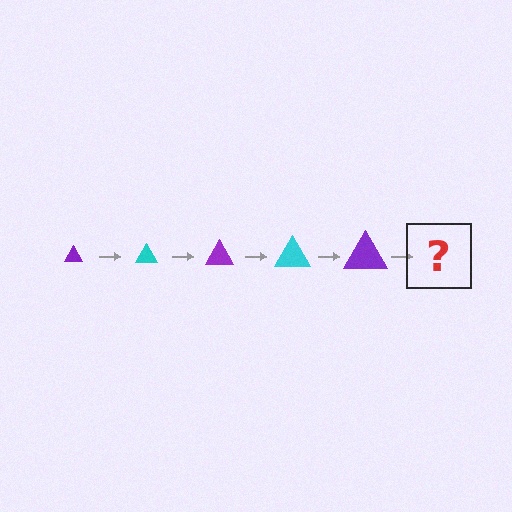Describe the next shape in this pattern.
It should be a cyan triangle, larger than the previous one.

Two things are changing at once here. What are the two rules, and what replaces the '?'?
The two rules are that the triangle grows larger each step and the color cycles through purple and cyan. The '?' should be a cyan triangle, larger than the previous one.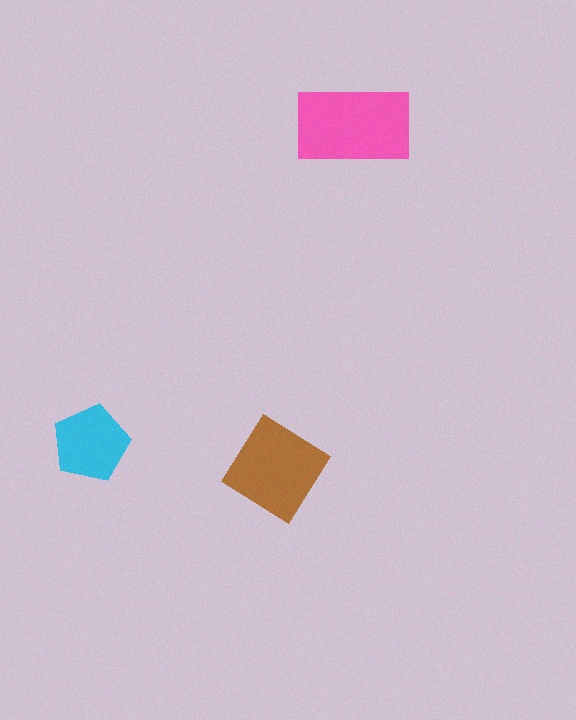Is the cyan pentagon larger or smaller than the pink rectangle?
Smaller.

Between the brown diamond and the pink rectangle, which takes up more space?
The pink rectangle.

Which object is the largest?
The pink rectangle.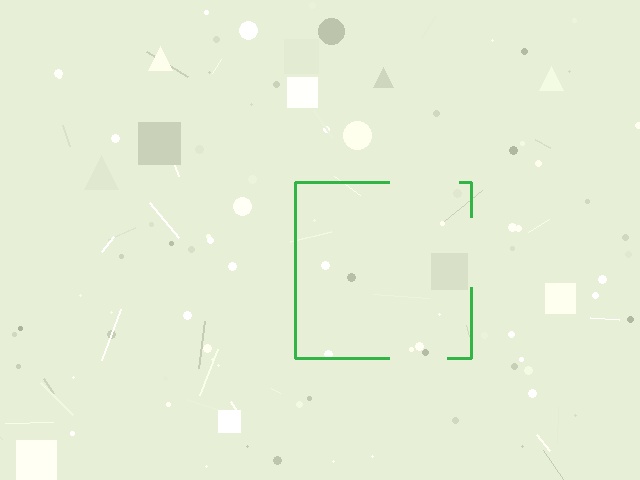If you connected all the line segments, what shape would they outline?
They would outline a square.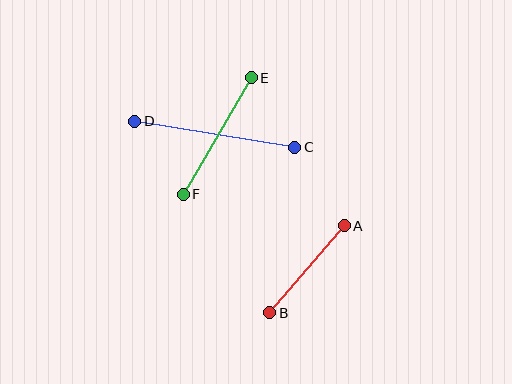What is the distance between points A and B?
The distance is approximately 115 pixels.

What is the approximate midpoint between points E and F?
The midpoint is at approximately (217, 136) pixels.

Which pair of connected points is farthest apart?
Points C and D are farthest apart.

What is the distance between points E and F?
The distance is approximately 135 pixels.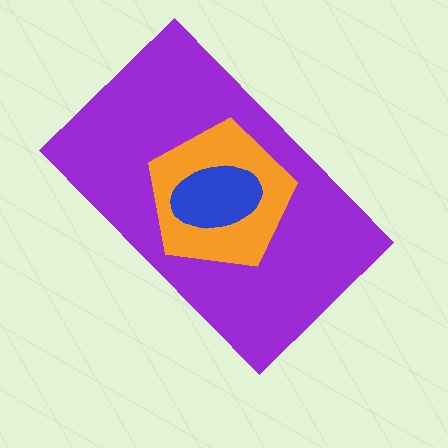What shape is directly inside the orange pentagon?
The blue ellipse.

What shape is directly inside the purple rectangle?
The orange pentagon.